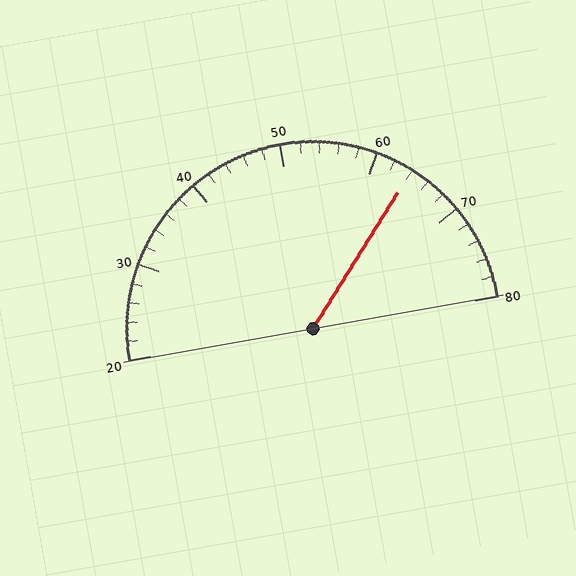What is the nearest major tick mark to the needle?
The nearest major tick mark is 60.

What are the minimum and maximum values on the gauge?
The gauge ranges from 20 to 80.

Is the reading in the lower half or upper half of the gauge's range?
The reading is in the upper half of the range (20 to 80).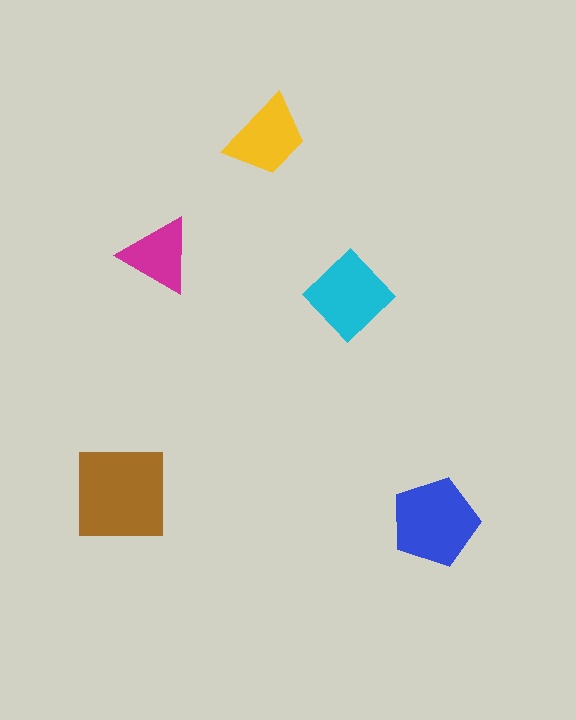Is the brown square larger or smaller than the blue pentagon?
Larger.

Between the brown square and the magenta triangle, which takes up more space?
The brown square.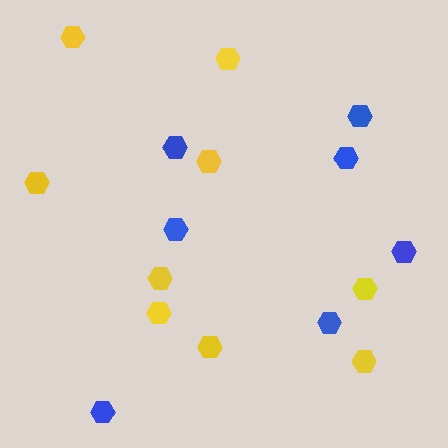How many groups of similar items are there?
There are 2 groups: one group of blue hexagons (7) and one group of yellow hexagons (9).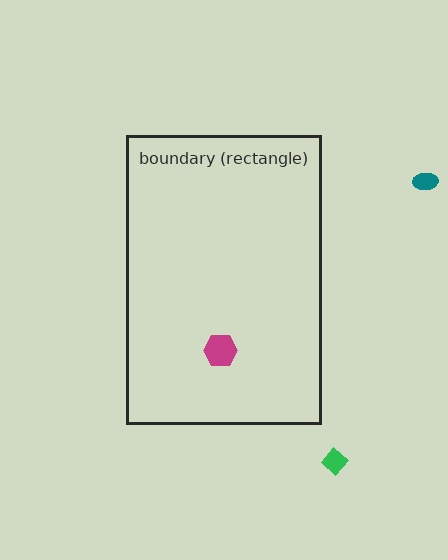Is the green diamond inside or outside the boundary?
Outside.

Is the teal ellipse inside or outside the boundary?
Outside.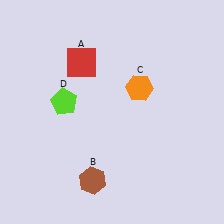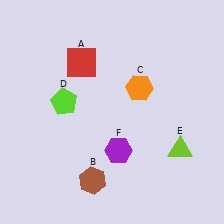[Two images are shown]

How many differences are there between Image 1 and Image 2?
There are 2 differences between the two images.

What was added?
A lime triangle (E), a purple hexagon (F) were added in Image 2.